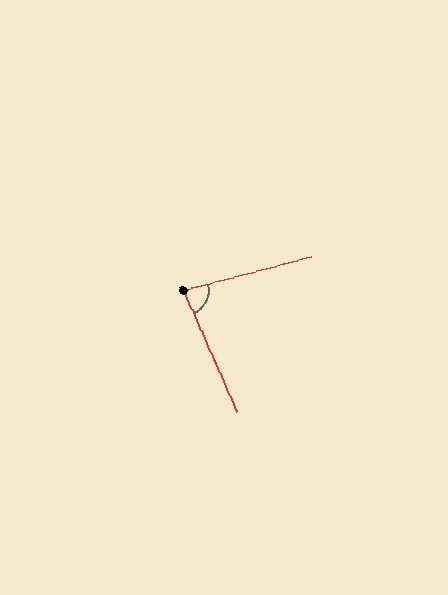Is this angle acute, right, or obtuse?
It is acute.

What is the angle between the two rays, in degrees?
Approximately 81 degrees.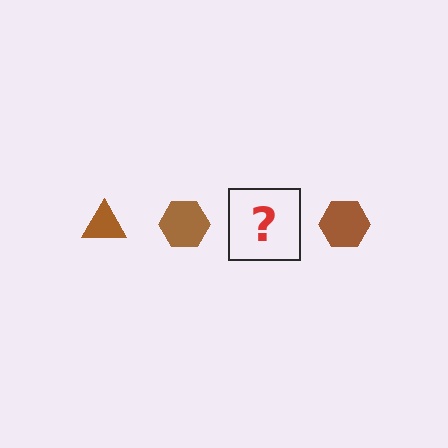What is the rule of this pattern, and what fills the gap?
The rule is that the pattern cycles through triangle, hexagon shapes in brown. The gap should be filled with a brown triangle.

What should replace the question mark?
The question mark should be replaced with a brown triangle.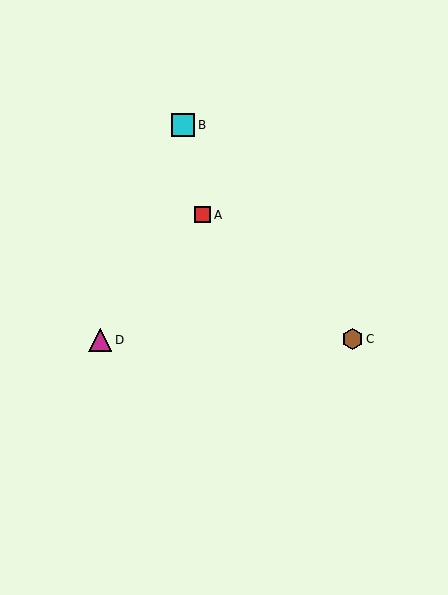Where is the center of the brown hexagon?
The center of the brown hexagon is at (353, 339).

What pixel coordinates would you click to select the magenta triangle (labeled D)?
Click at (100, 340) to select the magenta triangle D.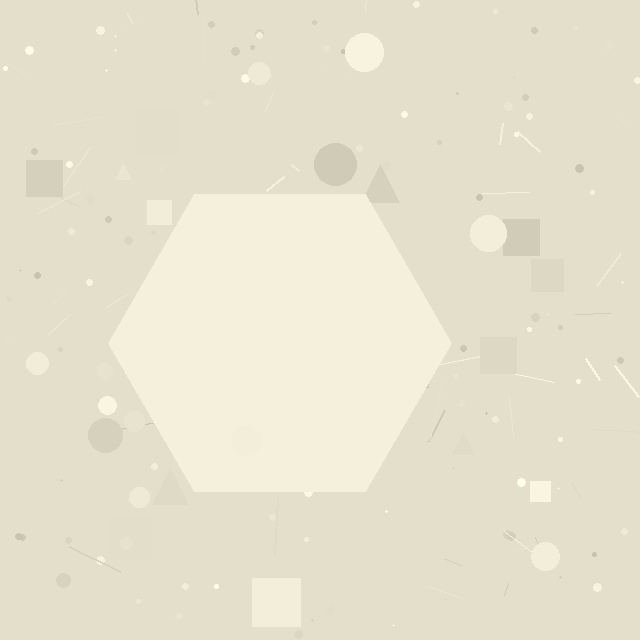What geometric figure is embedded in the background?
A hexagon is embedded in the background.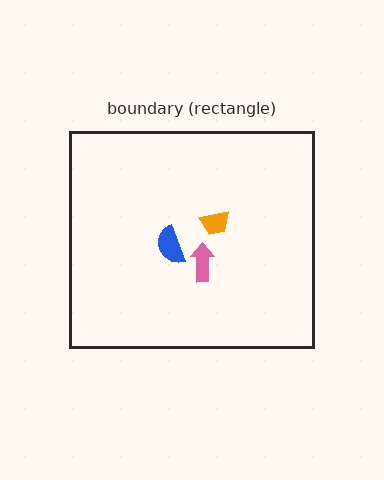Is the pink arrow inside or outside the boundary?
Inside.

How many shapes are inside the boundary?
3 inside, 0 outside.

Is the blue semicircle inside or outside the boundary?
Inside.